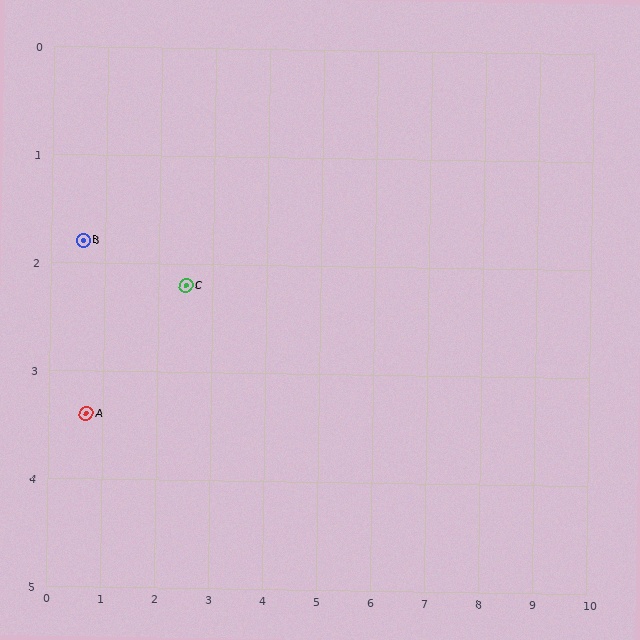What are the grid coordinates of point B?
Point B is at approximately (0.6, 1.8).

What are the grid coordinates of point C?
Point C is at approximately (2.5, 2.2).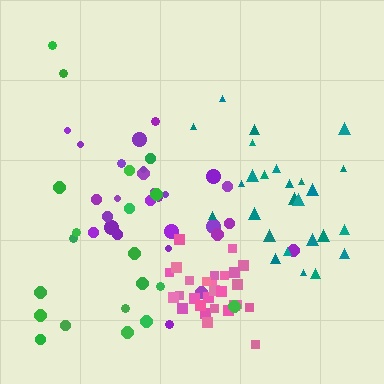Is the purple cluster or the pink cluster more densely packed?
Pink.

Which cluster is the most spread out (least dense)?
Green.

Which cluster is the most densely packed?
Pink.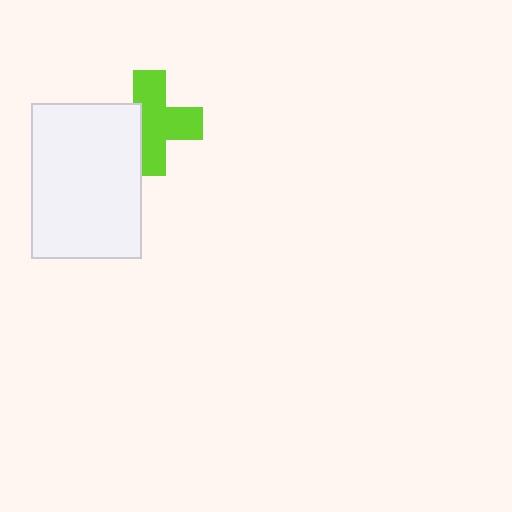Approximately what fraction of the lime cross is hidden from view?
Roughly 30% of the lime cross is hidden behind the white rectangle.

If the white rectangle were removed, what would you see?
You would see the complete lime cross.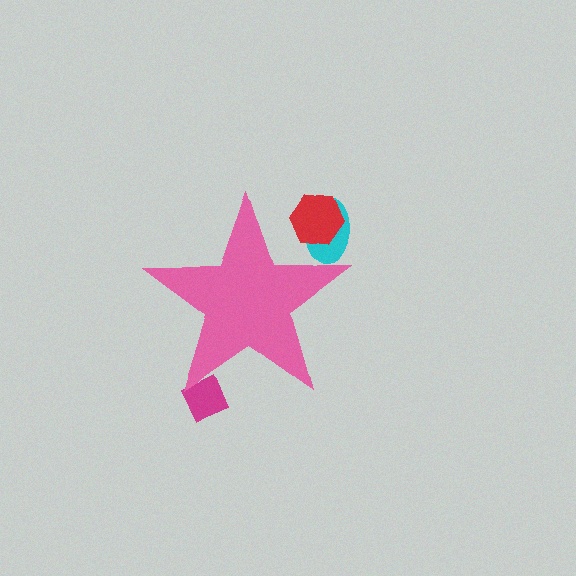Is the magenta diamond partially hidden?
Yes, the magenta diamond is partially hidden behind the pink star.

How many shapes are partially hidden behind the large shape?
3 shapes are partially hidden.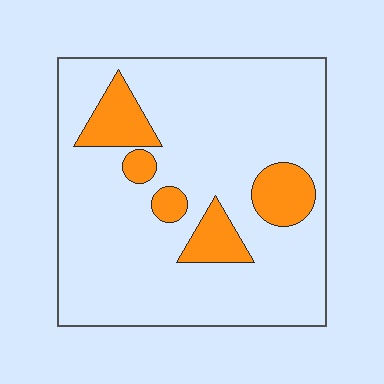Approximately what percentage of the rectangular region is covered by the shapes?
Approximately 15%.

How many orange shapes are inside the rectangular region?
5.